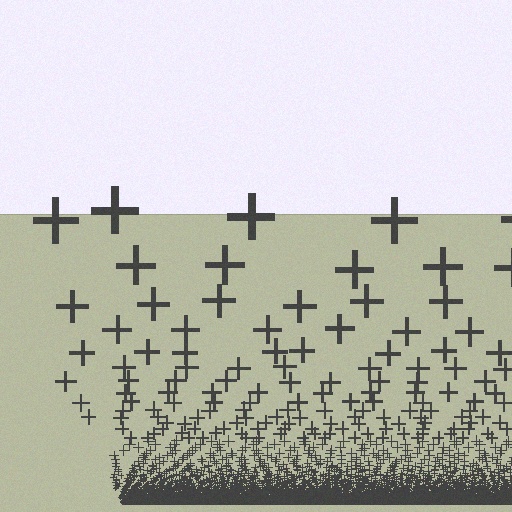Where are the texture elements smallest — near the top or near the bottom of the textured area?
Near the bottom.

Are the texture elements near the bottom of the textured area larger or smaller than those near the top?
Smaller. The gradient is inverted — elements near the bottom are smaller and denser.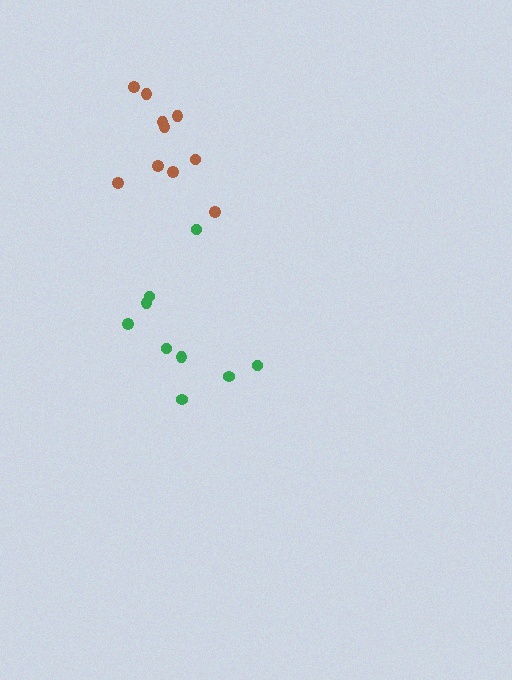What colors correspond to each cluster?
The clusters are colored: brown, green.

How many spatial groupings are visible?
There are 2 spatial groupings.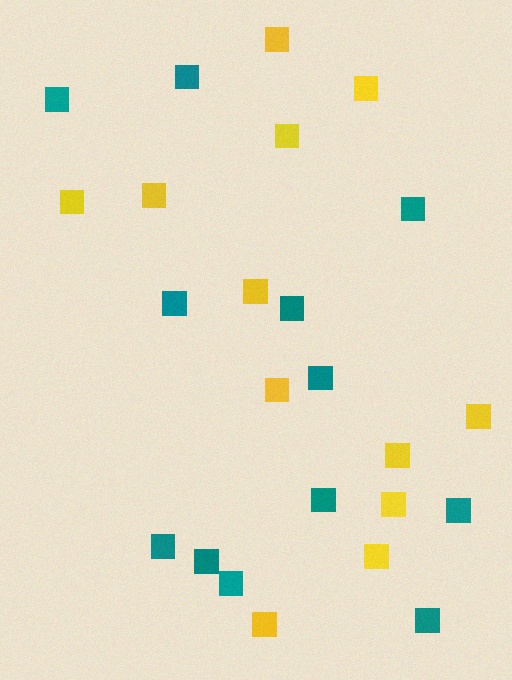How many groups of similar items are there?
There are 2 groups: one group of teal squares (12) and one group of yellow squares (12).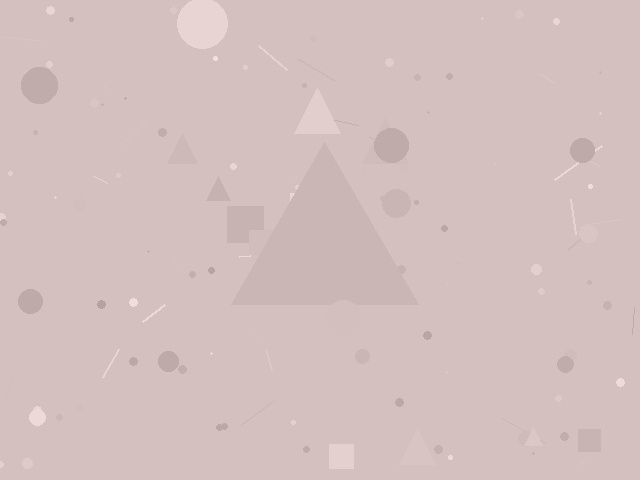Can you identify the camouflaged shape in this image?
The camouflaged shape is a triangle.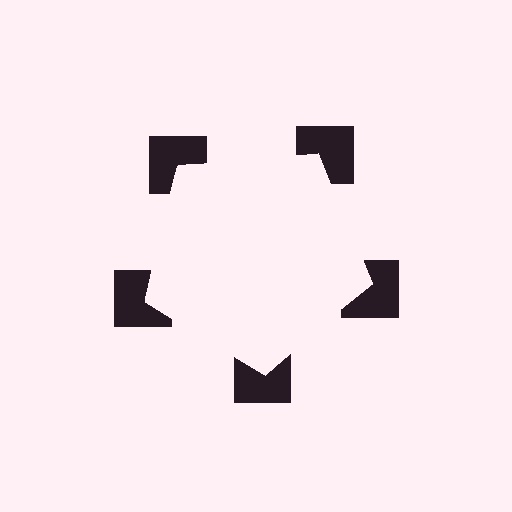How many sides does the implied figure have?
5 sides.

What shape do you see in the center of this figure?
An illusory pentagon — its edges are inferred from the aligned wedge cuts in the notched squares, not physically drawn.